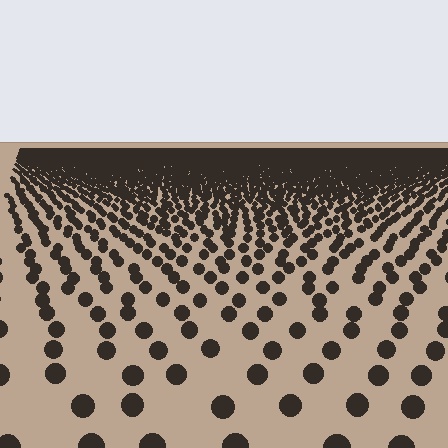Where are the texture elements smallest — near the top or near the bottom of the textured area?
Near the top.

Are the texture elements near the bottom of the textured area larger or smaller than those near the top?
Larger. Near the bottom, elements are closer to the viewer and appear at a bigger on-screen size.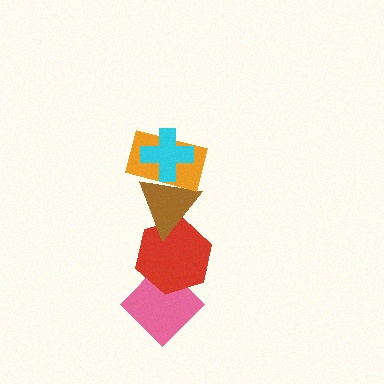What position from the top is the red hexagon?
The red hexagon is 4th from the top.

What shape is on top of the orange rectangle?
The cyan cross is on top of the orange rectangle.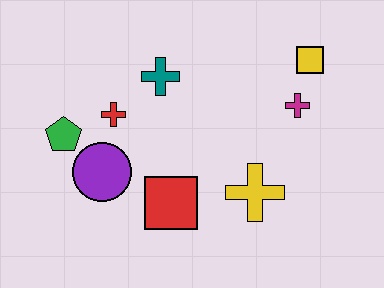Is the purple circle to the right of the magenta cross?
No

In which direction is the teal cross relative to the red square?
The teal cross is above the red square.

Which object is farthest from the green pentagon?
The yellow square is farthest from the green pentagon.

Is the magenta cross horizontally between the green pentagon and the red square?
No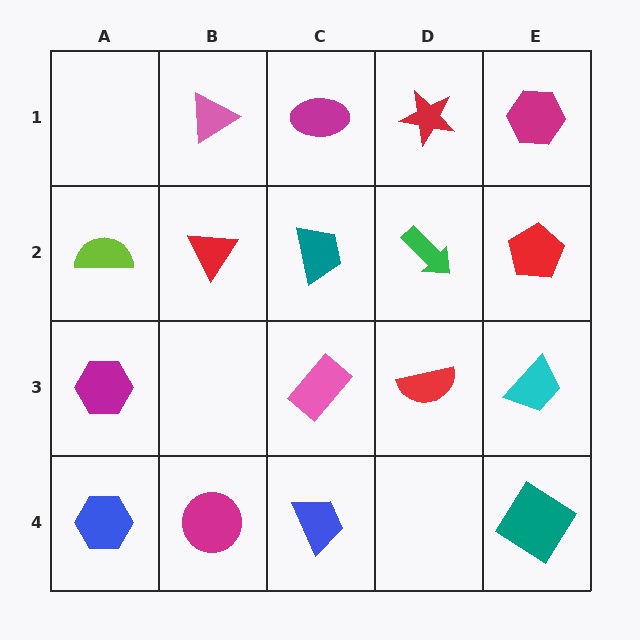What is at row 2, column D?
A green arrow.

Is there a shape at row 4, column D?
No, that cell is empty.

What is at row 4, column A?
A blue hexagon.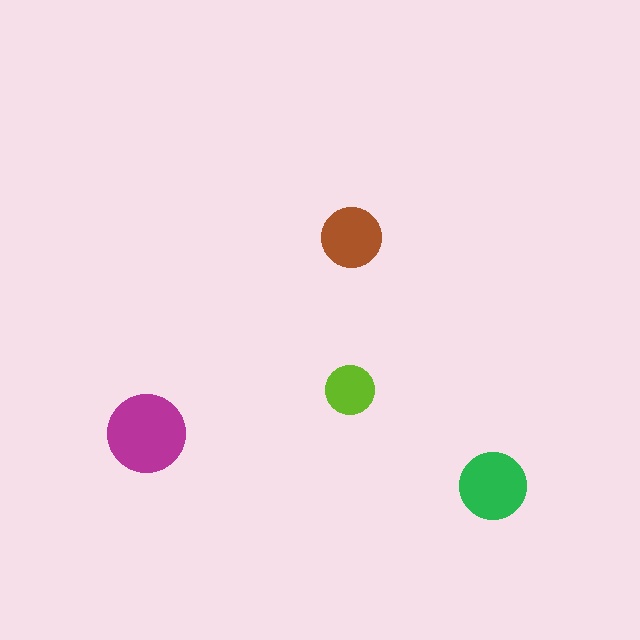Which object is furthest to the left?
The magenta circle is leftmost.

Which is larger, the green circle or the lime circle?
The green one.